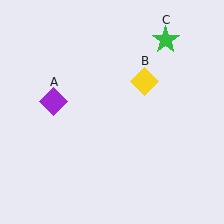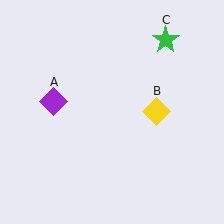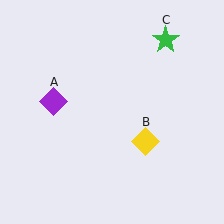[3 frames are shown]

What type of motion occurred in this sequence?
The yellow diamond (object B) rotated clockwise around the center of the scene.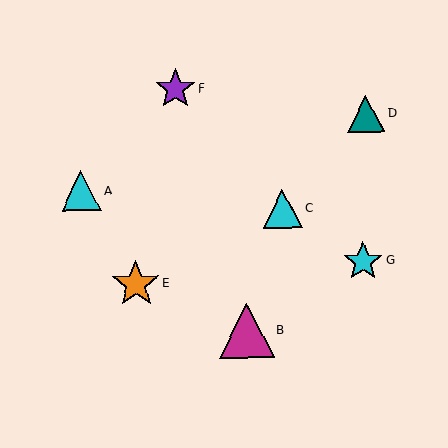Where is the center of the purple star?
The center of the purple star is at (175, 89).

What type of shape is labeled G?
Shape G is a cyan star.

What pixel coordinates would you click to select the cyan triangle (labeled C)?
Click at (283, 209) to select the cyan triangle C.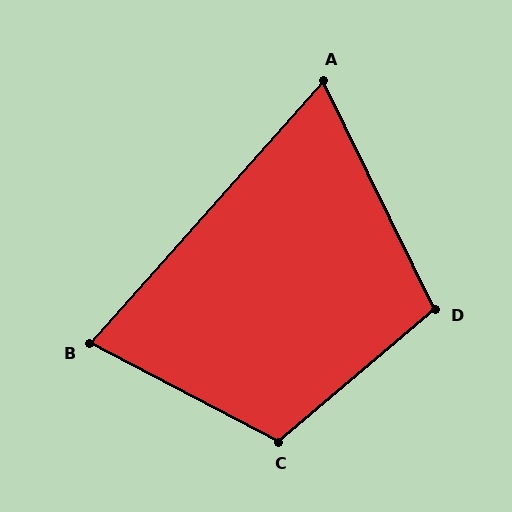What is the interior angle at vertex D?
Approximately 104 degrees (obtuse).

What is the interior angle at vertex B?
Approximately 76 degrees (acute).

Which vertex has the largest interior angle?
C, at approximately 112 degrees.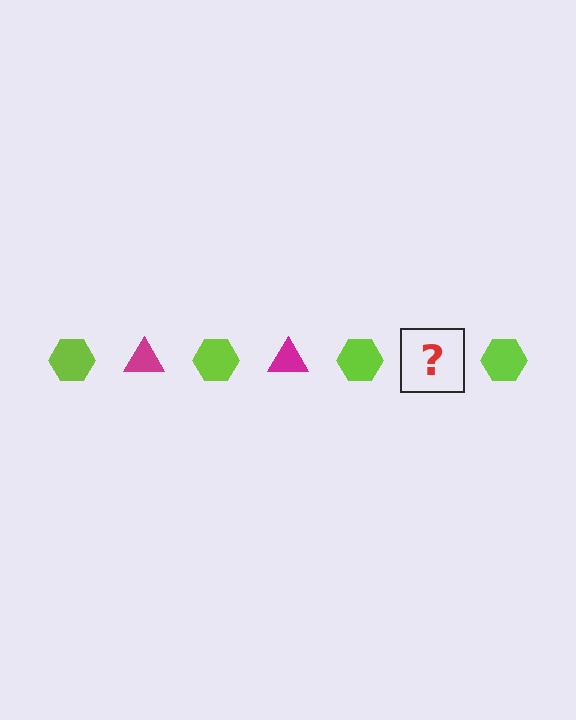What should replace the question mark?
The question mark should be replaced with a magenta triangle.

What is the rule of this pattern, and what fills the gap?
The rule is that the pattern alternates between lime hexagon and magenta triangle. The gap should be filled with a magenta triangle.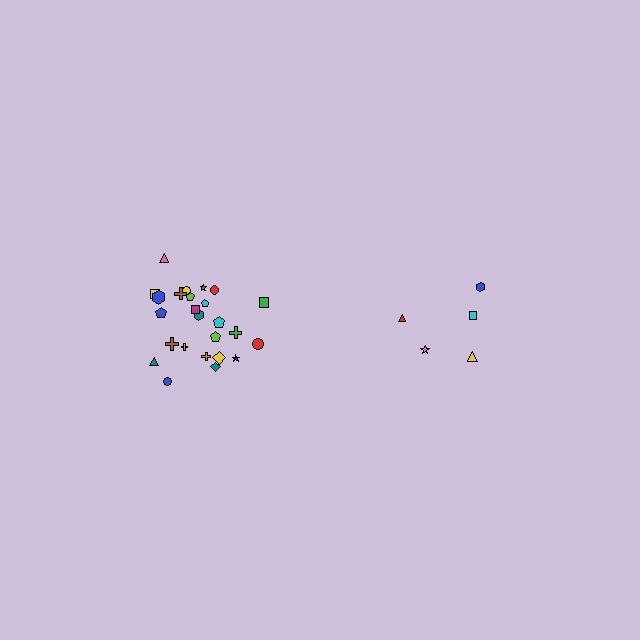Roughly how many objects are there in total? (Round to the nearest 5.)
Roughly 30 objects in total.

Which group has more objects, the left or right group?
The left group.